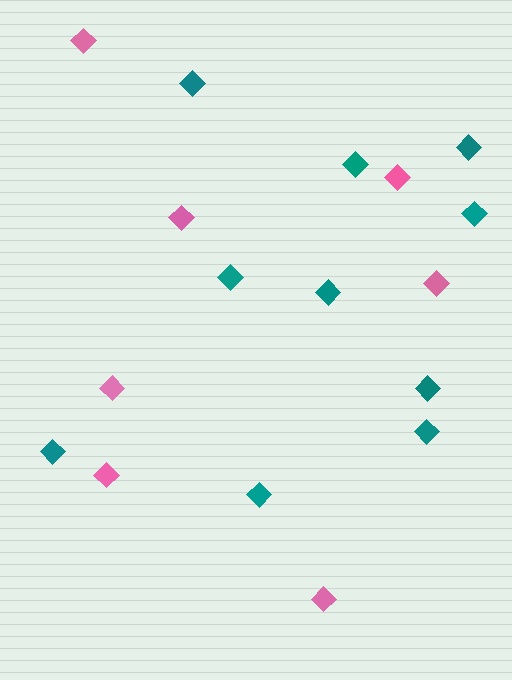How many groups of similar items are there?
There are 2 groups: one group of pink diamonds (7) and one group of teal diamonds (10).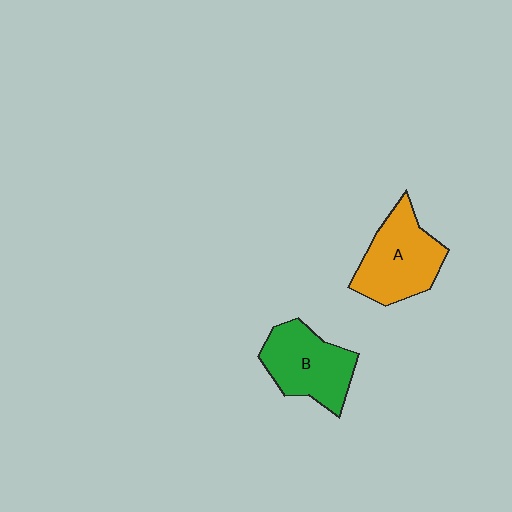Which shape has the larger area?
Shape A (orange).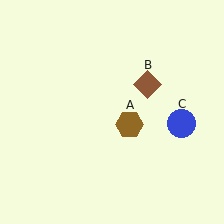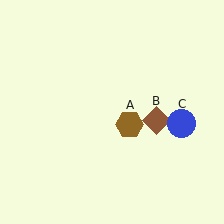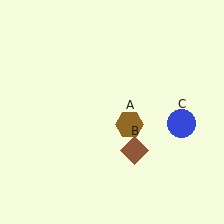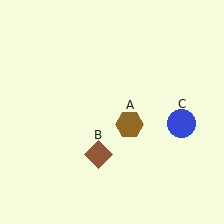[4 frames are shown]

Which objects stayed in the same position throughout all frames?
Brown hexagon (object A) and blue circle (object C) remained stationary.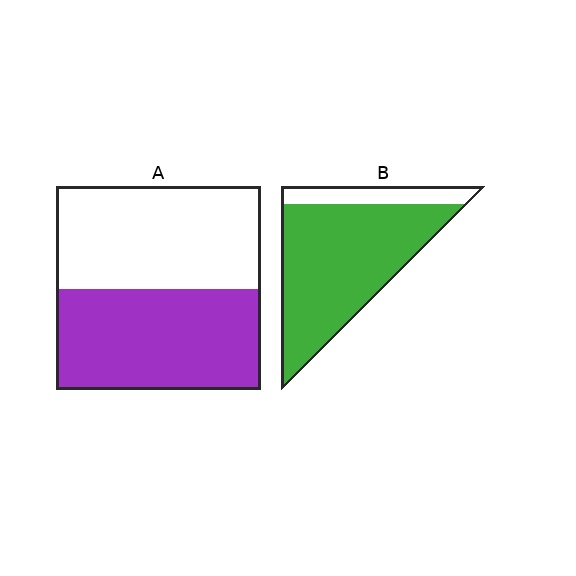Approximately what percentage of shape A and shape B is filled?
A is approximately 50% and B is approximately 85%.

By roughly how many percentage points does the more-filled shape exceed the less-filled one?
By roughly 35 percentage points (B over A).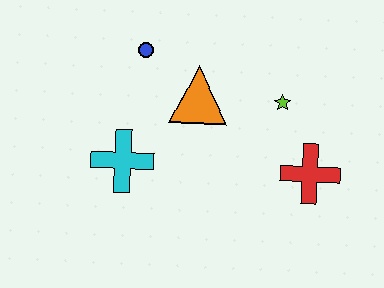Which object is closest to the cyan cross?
The orange triangle is closest to the cyan cross.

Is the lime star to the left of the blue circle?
No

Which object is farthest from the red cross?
The blue circle is farthest from the red cross.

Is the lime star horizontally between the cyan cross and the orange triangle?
No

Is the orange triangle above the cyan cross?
Yes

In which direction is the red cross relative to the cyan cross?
The red cross is to the right of the cyan cross.